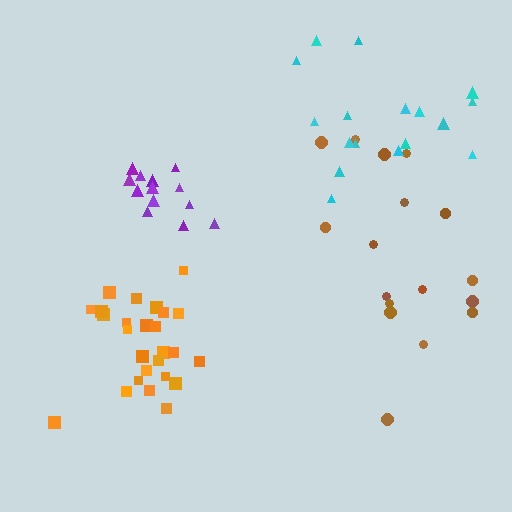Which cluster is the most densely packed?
Orange.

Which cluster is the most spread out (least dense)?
Brown.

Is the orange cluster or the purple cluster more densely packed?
Orange.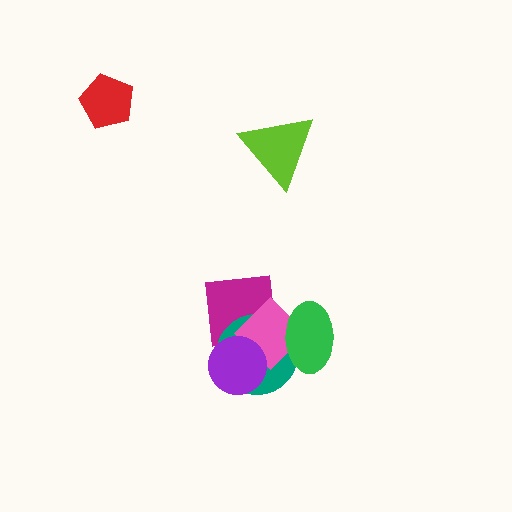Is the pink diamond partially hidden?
Yes, it is partially covered by another shape.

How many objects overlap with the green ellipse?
3 objects overlap with the green ellipse.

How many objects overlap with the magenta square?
4 objects overlap with the magenta square.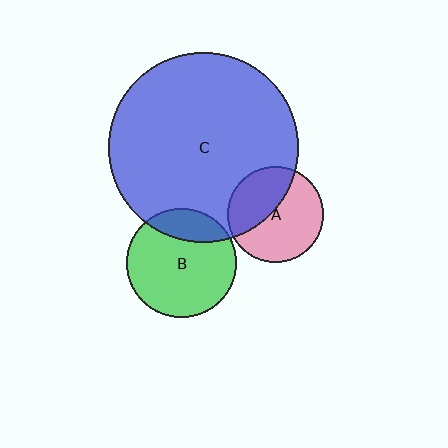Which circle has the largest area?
Circle C (blue).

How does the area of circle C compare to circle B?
Approximately 3.0 times.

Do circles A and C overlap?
Yes.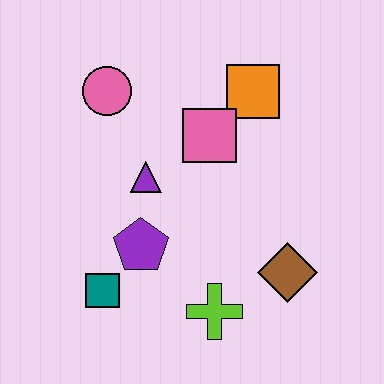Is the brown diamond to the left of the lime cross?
No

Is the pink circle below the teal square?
No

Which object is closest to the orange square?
The pink square is closest to the orange square.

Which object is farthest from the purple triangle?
The brown diamond is farthest from the purple triangle.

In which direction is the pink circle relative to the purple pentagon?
The pink circle is above the purple pentagon.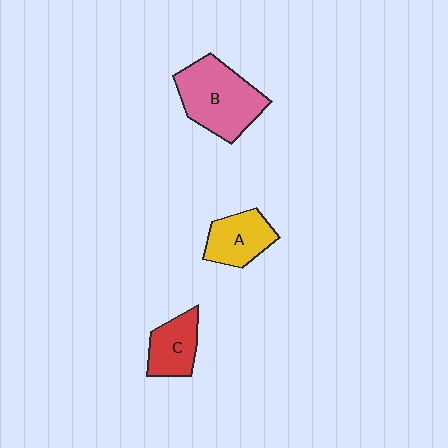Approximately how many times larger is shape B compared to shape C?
Approximately 1.9 times.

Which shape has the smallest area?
Shape C (red).